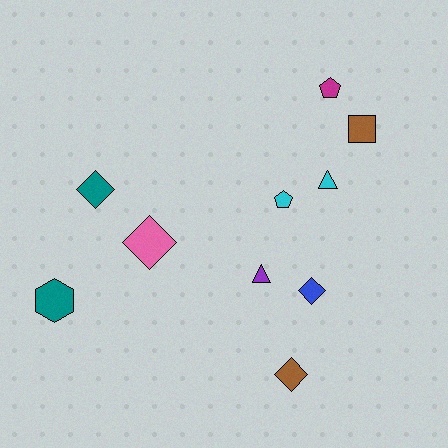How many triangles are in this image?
There are 2 triangles.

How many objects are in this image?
There are 10 objects.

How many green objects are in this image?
There are no green objects.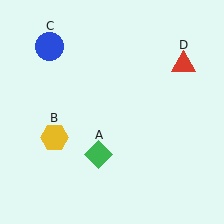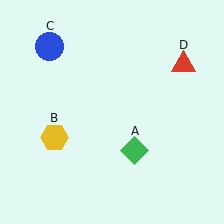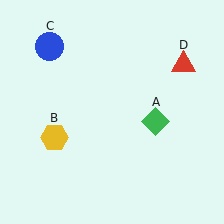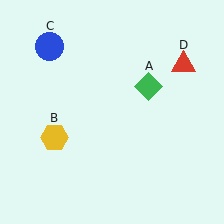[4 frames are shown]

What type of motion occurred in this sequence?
The green diamond (object A) rotated counterclockwise around the center of the scene.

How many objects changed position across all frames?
1 object changed position: green diamond (object A).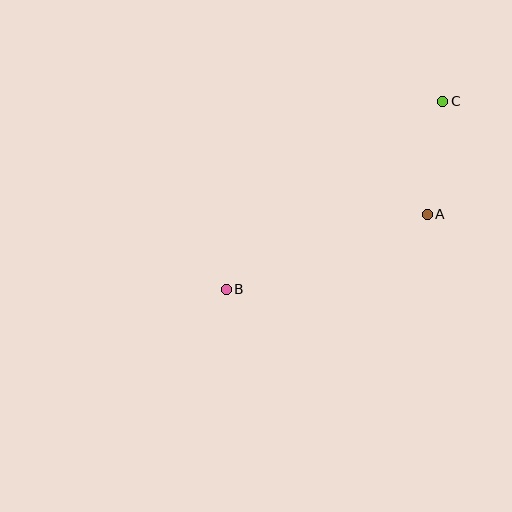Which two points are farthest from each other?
Points B and C are farthest from each other.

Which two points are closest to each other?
Points A and C are closest to each other.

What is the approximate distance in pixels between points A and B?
The distance between A and B is approximately 214 pixels.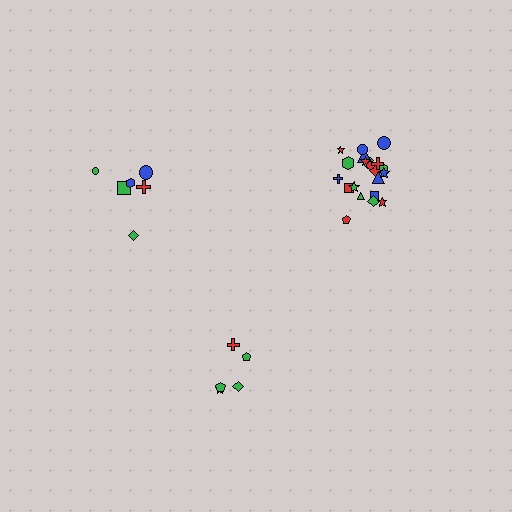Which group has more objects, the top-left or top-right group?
The top-right group.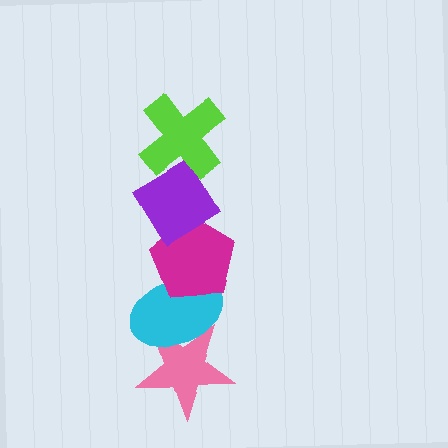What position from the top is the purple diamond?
The purple diamond is 2nd from the top.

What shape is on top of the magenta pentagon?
The purple diamond is on top of the magenta pentagon.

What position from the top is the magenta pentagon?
The magenta pentagon is 3rd from the top.